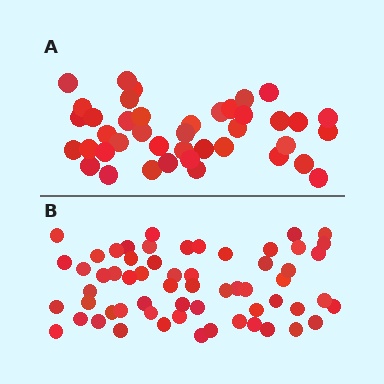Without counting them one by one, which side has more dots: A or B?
Region B (the bottom region) has more dots.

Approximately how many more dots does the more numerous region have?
Region B has approximately 20 more dots than region A.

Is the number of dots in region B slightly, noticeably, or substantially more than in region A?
Region B has substantially more. The ratio is roughly 1.5 to 1.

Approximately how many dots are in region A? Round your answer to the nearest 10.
About 40 dots. (The exact count is 41, which rounds to 40.)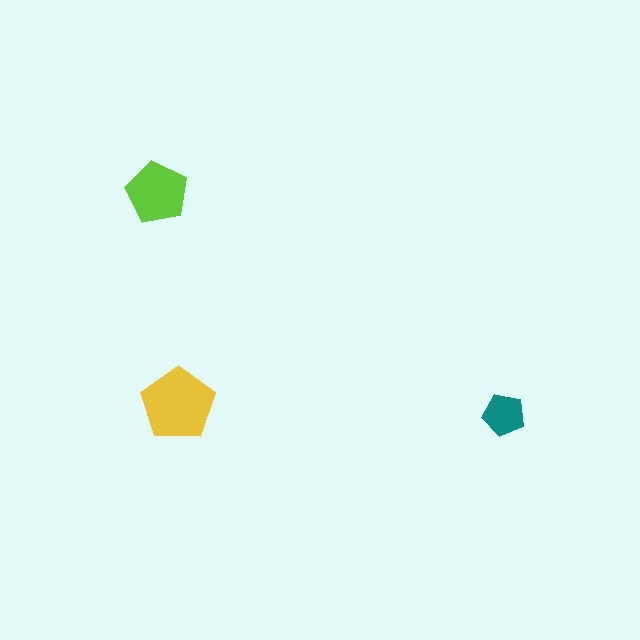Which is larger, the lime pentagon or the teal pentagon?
The lime one.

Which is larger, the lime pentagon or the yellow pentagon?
The yellow one.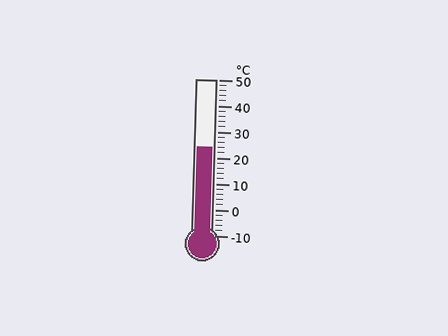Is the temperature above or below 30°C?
The temperature is below 30°C.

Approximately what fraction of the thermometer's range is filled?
The thermometer is filled to approximately 55% of its range.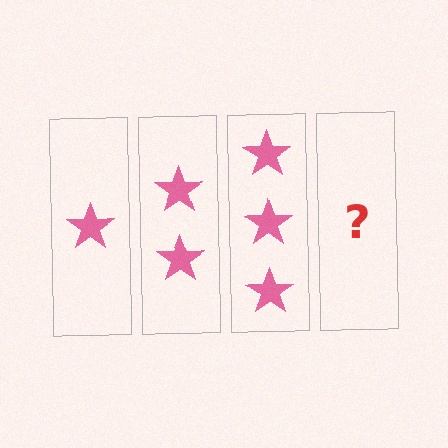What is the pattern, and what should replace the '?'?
The pattern is that each step adds one more star. The '?' should be 4 stars.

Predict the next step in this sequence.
The next step is 4 stars.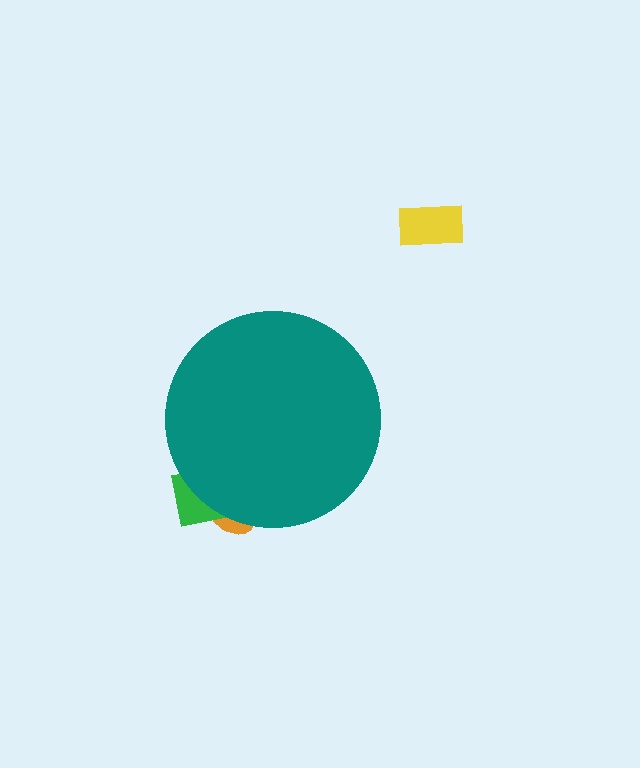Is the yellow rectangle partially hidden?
No, the yellow rectangle is fully visible.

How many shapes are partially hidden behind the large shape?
2 shapes are partially hidden.